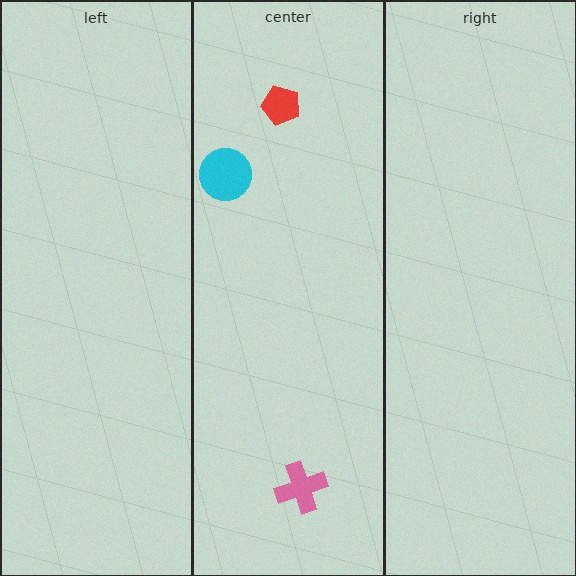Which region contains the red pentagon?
The center region.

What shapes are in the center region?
The red pentagon, the pink cross, the cyan circle.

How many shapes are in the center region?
3.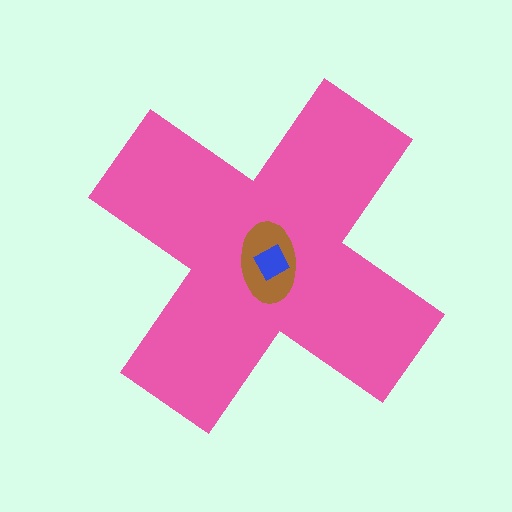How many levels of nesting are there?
3.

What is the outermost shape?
The pink cross.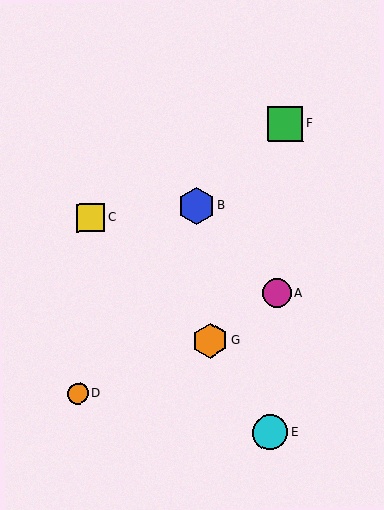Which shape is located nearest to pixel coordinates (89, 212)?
The yellow square (labeled C) at (91, 218) is nearest to that location.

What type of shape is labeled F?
Shape F is a green square.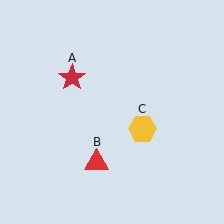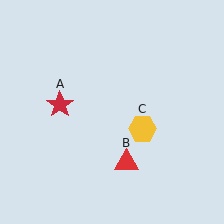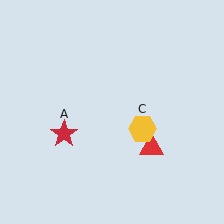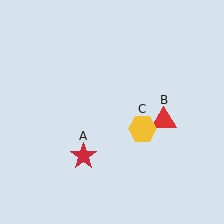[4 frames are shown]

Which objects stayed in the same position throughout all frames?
Yellow hexagon (object C) remained stationary.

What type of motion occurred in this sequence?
The red star (object A), red triangle (object B) rotated counterclockwise around the center of the scene.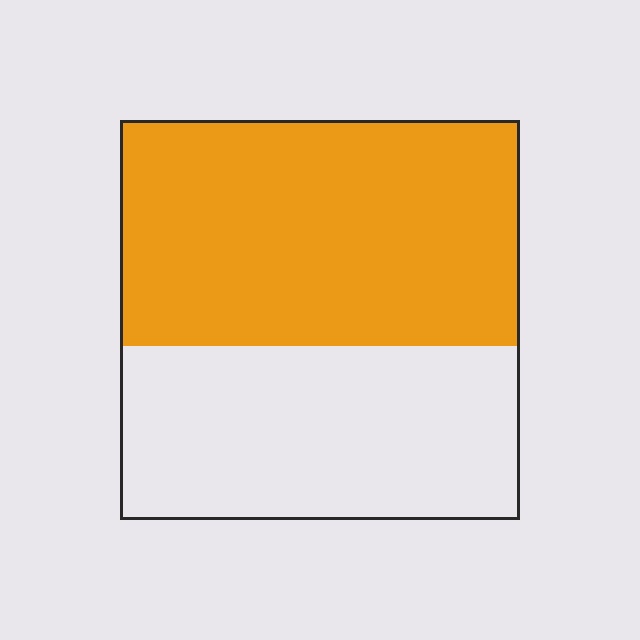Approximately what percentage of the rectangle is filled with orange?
Approximately 55%.